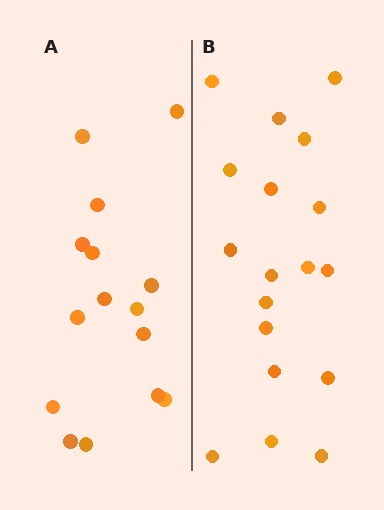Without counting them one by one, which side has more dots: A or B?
Region B (the right region) has more dots.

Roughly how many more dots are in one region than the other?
Region B has just a few more — roughly 2 or 3 more dots than region A.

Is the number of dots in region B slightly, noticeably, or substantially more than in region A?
Region B has only slightly more — the two regions are fairly close. The ratio is roughly 1.2 to 1.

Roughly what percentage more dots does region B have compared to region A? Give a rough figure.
About 20% more.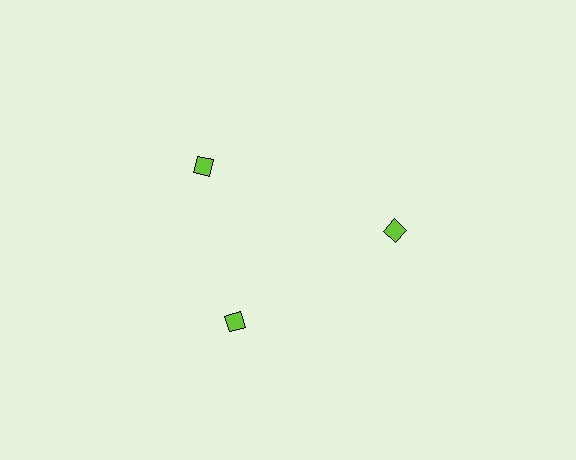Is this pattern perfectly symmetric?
No. The 3 lime diamonds are arranged in a ring, but one element near the 11 o'clock position is rotated out of alignment along the ring, breaking the 3-fold rotational symmetry.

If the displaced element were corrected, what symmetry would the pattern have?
It would have 3-fold rotational symmetry — the pattern would map onto itself every 120 degrees.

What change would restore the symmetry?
The symmetry would be restored by rotating it back into even spacing with its neighbors so that all 3 diamonds sit at equal angles and equal distance from the center.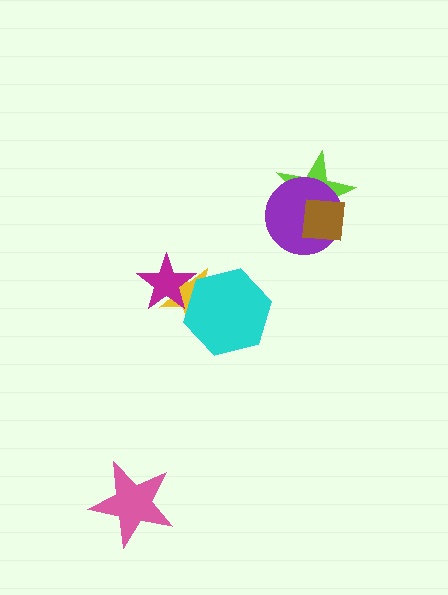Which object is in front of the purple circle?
The brown square is in front of the purple circle.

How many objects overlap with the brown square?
2 objects overlap with the brown square.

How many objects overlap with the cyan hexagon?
2 objects overlap with the cyan hexagon.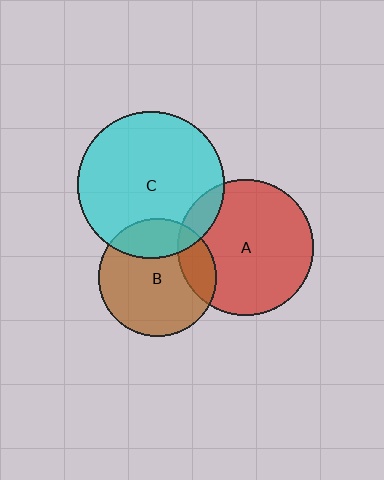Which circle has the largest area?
Circle C (cyan).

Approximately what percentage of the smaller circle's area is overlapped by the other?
Approximately 20%.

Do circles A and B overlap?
Yes.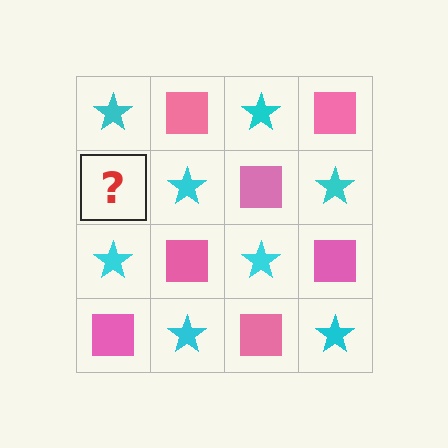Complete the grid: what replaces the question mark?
The question mark should be replaced with a pink square.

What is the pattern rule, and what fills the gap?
The rule is that it alternates cyan star and pink square in a checkerboard pattern. The gap should be filled with a pink square.